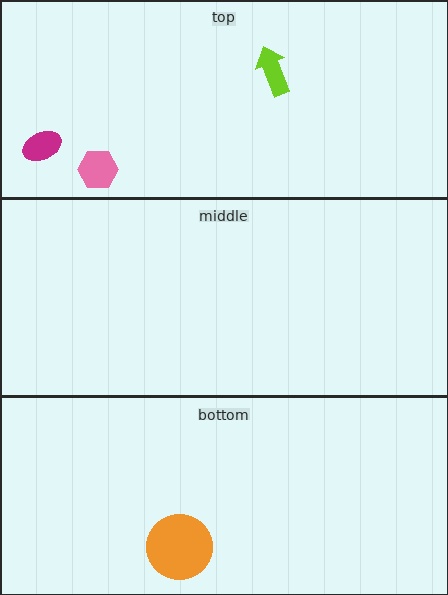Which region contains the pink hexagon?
The top region.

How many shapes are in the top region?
3.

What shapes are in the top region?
The magenta ellipse, the pink hexagon, the lime arrow.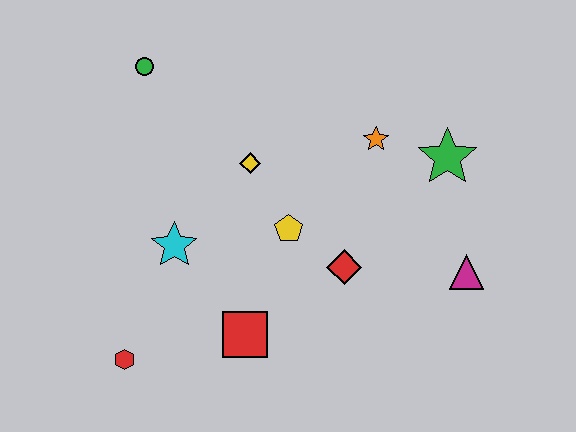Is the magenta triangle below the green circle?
Yes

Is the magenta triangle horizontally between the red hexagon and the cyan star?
No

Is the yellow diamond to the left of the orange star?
Yes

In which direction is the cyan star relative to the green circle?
The cyan star is below the green circle.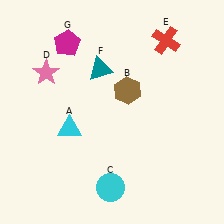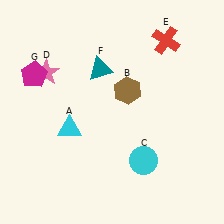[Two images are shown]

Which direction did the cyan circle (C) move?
The cyan circle (C) moved right.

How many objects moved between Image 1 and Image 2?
2 objects moved between the two images.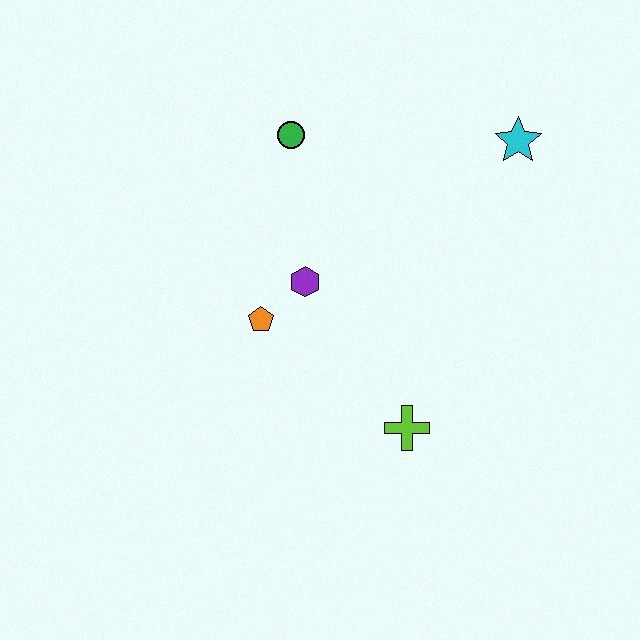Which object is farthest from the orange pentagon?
The cyan star is farthest from the orange pentagon.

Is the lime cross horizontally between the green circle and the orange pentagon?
No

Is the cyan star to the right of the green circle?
Yes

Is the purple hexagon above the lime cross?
Yes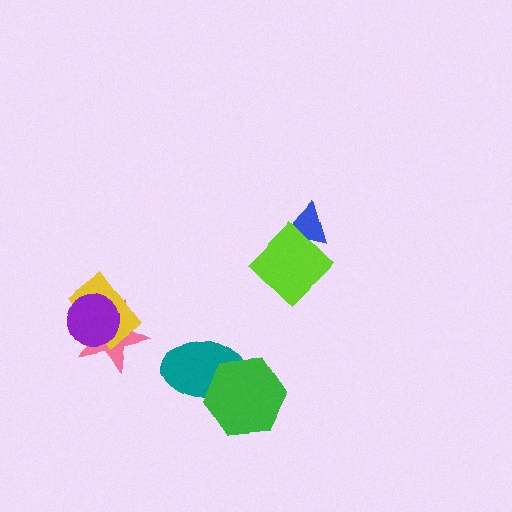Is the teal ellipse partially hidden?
Yes, it is partially covered by another shape.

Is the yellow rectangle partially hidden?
Yes, it is partially covered by another shape.